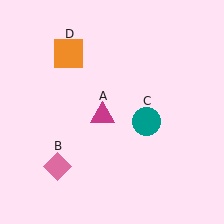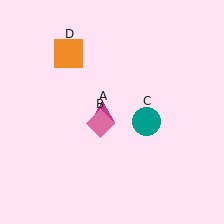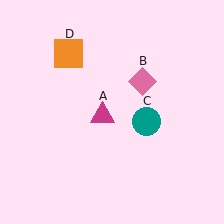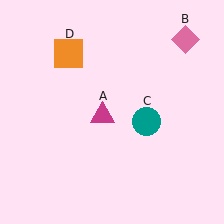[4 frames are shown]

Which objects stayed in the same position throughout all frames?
Magenta triangle (object A) and teal circle (object C) and orange square (object D) remained stationary.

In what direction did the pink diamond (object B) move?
The pink diamond (object B) moved up and to the right.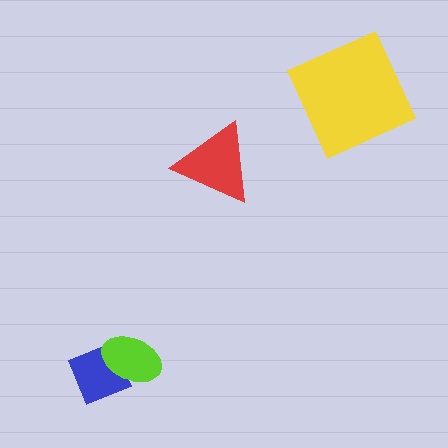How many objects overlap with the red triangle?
0 objects overlap with the red triangle.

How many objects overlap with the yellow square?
0 objects overlap with the yellow square.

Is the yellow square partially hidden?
No, no other shape covers it.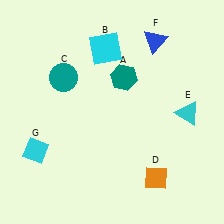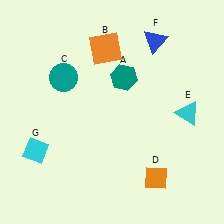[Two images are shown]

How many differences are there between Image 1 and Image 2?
There is 1 difference between the two images.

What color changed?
The square (B) changed from cyan in Image 1 to orange in Image 2.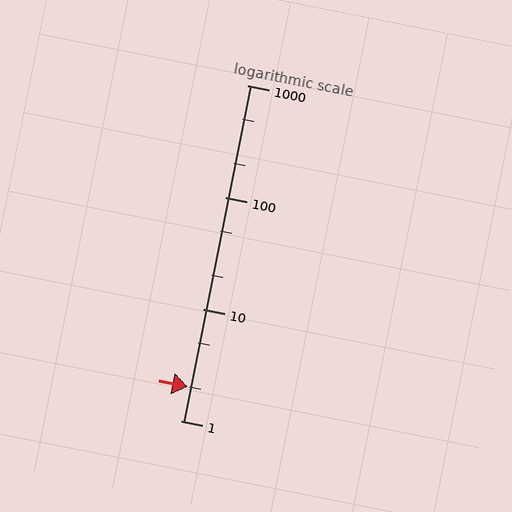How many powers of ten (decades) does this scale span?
The scale spans 3 decades, from 1 to 1000.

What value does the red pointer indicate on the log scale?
The pointer indicates approximately 2.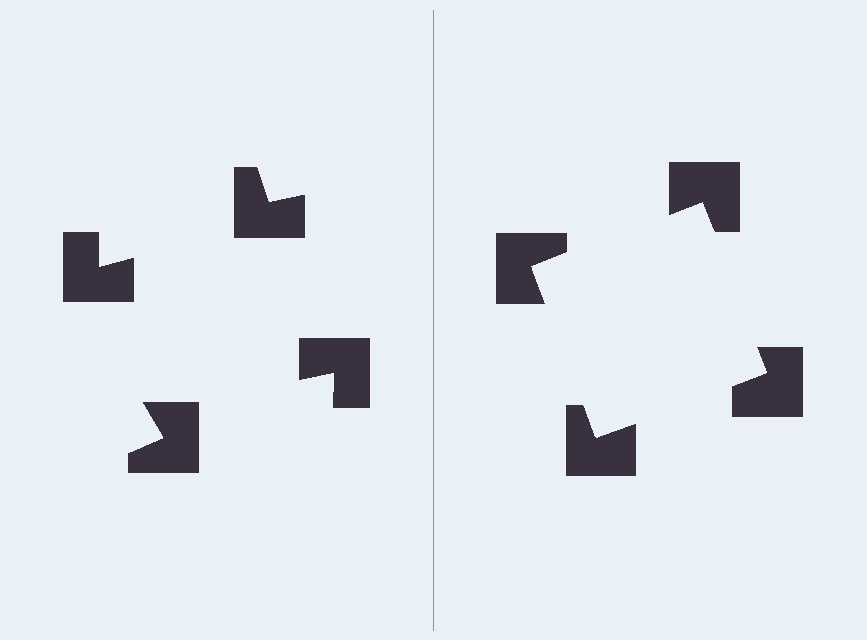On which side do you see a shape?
An illusory square appears on the right side. On the left side the wedge cuts are rotated, so no coherent shape forms.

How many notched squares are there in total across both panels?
8 — 4 on each side.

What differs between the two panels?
The notched squares are positioned identically on both sides; only the wedge orientations differ. On the right they align to a square; on the left they are misaligned.